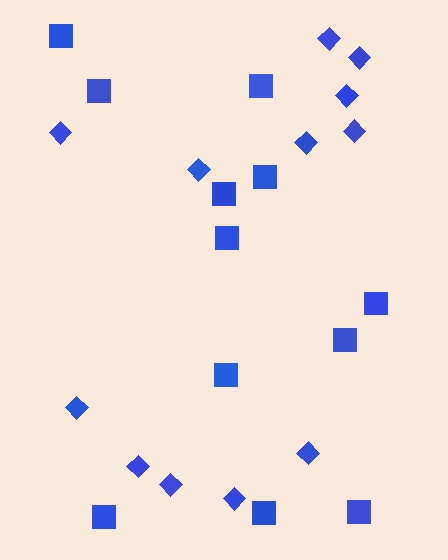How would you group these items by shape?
There are 2 groups: one group of squares (12) and one group of diamonds (12).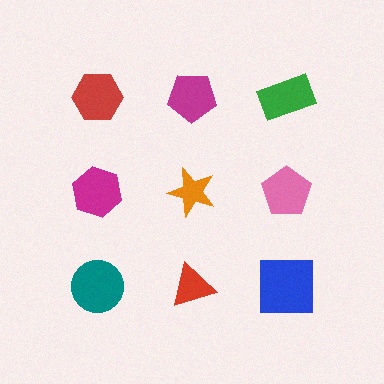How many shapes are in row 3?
3 shapes.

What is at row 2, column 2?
An orange star.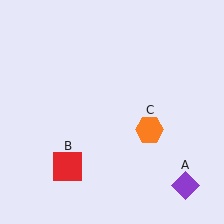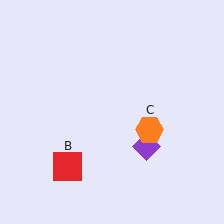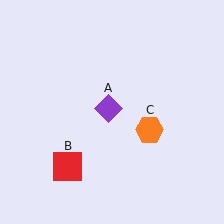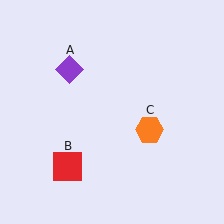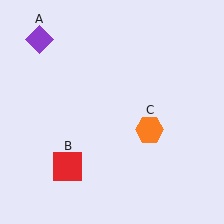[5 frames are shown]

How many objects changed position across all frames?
1 object changed position: purple diamond (object A).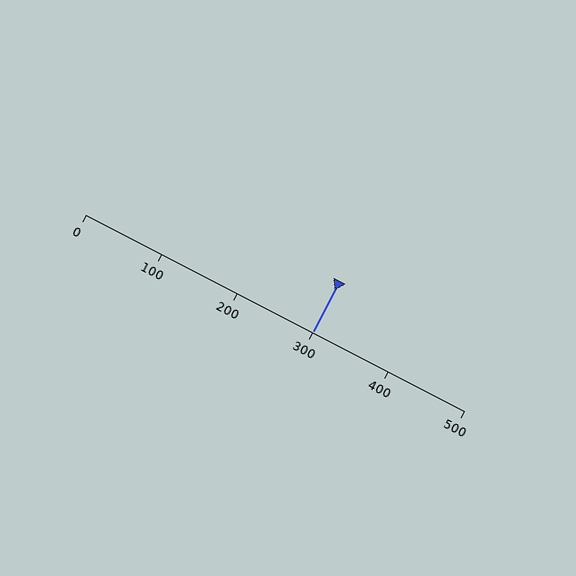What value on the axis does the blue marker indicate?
The marker indicates approximately 300.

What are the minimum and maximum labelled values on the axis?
The axis runs from 0 to 500.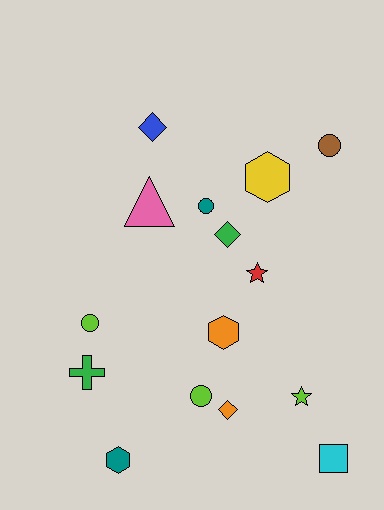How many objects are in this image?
There are 15 objects.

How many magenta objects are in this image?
There are no magenta objects.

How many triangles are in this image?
There is 1 triangle.